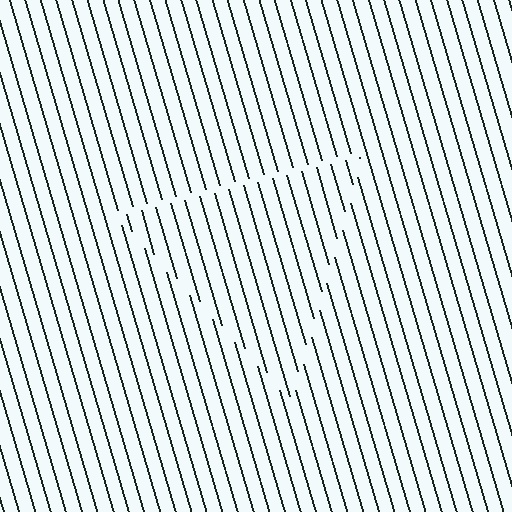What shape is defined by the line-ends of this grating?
An illusory triangle. The interior of the shape contains the same grating, shifted by half a period — the contour is defined by the phase discontinuity where line-ends from the inner and outer gratings abut.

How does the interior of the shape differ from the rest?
The interior of the shape contains the same grating, shifted by half a period — the contour is defined by the phase discontinuity where line-ends from the inner and outer gratings abut.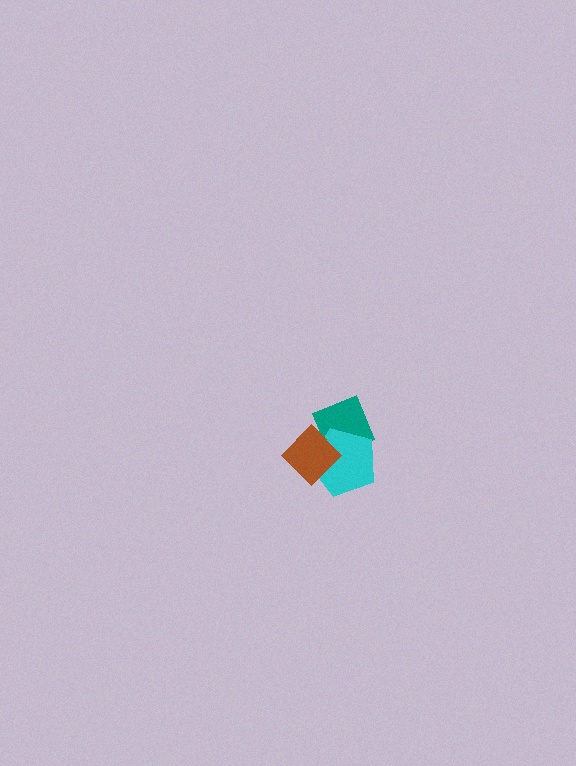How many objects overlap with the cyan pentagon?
2 objects overlap with the cyan pentagon.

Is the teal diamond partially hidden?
Yes, it is partially covered by another shape.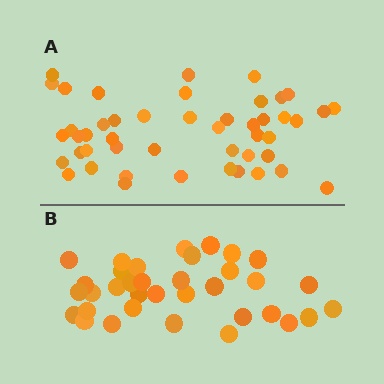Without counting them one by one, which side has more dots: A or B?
Region A (the top region) has more dots.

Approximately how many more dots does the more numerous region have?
Region A has roughly 12 or so more dots than region B.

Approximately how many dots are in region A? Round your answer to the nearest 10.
About 50 dots. (The exact count is 47, which rounds to 50.)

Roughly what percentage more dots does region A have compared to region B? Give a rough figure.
About 35% more.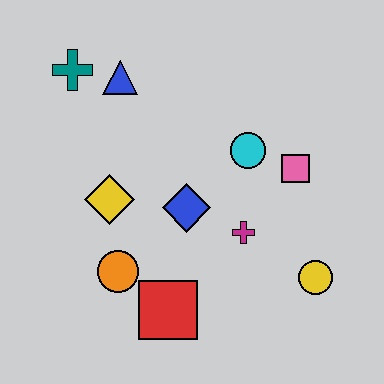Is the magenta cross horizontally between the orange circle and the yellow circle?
Yes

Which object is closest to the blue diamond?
The magenta cross is closest to the blue diamond.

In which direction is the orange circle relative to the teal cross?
The orange circle is below the teal cross.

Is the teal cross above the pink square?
Yes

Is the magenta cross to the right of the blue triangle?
Yes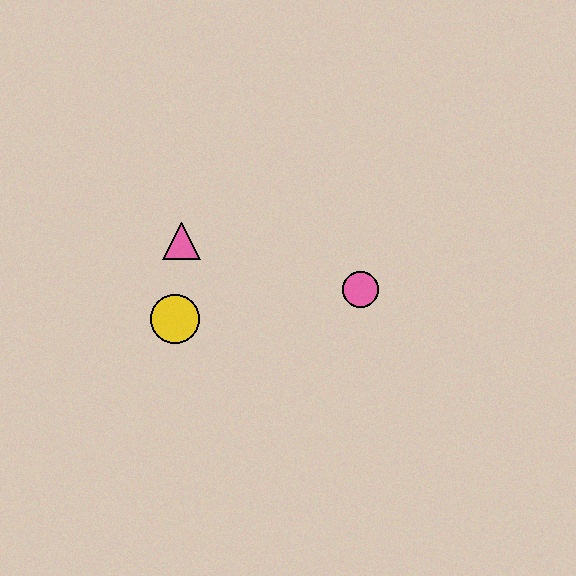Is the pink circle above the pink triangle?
No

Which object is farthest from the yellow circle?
The pink circle is farthest from the yellow circle.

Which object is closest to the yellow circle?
The pink triangle is closest to the yellow circle.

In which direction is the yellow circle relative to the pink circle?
The yellow circle is to the left of the pink circle.